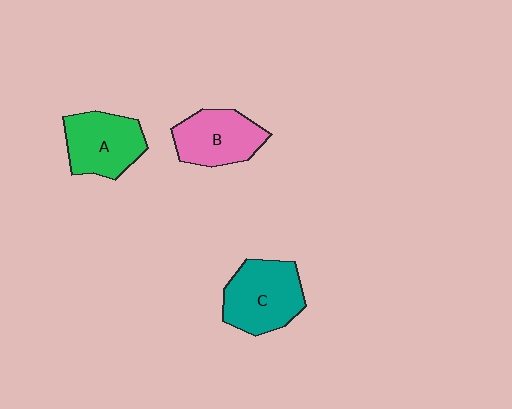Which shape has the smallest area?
Shape B (pink).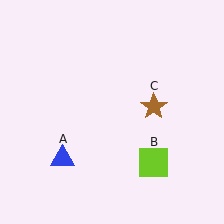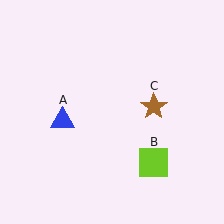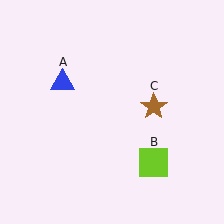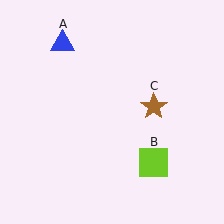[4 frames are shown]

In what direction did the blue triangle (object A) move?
The blue triangle (object A) moved up.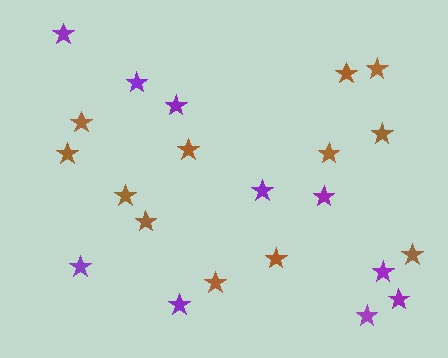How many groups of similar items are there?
There are 2 groups: one group of purple stars (10) and one group of brown stars (12).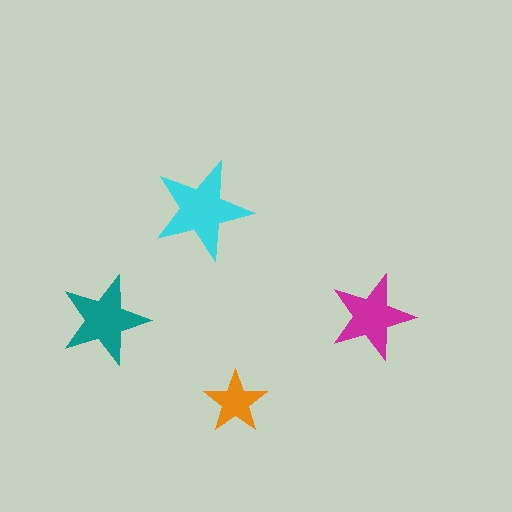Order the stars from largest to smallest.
the cyan one, the teal one, the magenta one, the orange one.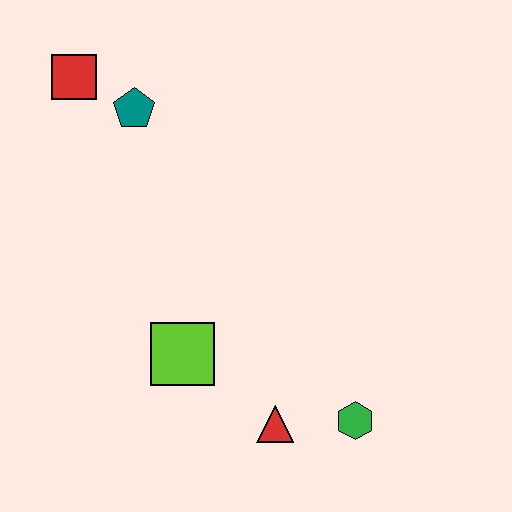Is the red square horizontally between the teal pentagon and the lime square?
No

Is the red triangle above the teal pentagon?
No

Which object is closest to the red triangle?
The green hexagon is closest to the red triangle.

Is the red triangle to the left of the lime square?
No